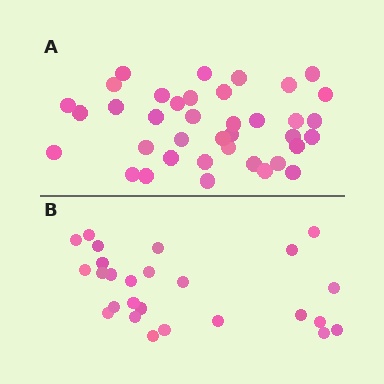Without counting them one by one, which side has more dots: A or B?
Region A (the top region) has more dots.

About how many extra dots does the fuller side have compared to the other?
Region A has roughly 12 or so more dots than region B.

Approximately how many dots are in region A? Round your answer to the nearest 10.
About 40 dots. (The exact count is 38, which rounds to 40.)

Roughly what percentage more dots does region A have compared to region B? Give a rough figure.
About 45% more.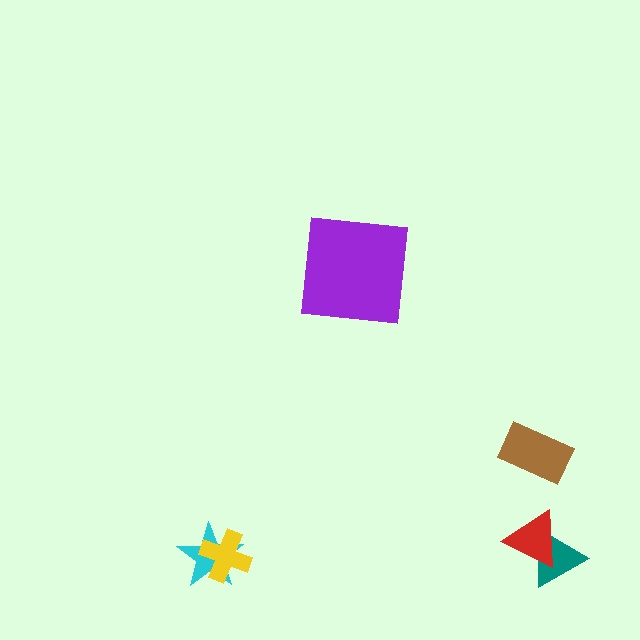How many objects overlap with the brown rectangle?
0 objects overlap with the brown rectangle.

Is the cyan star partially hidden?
Yes, it is partially covered by another shape.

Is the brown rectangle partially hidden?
No, no other shape covers it.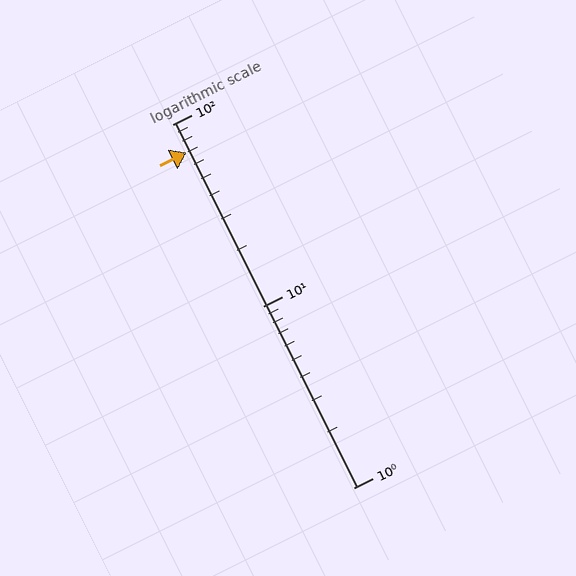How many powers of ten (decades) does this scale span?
The scale spans 2 decades, from 1 to 100.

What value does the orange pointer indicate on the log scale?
The pointer indicates approximately 70.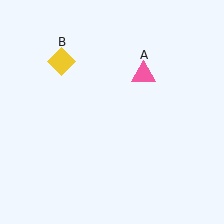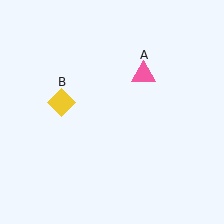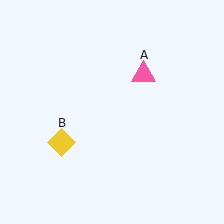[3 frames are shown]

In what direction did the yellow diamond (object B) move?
The yellow diamond (object B) moved down.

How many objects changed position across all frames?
1 object changed position: yellow diamond (object B).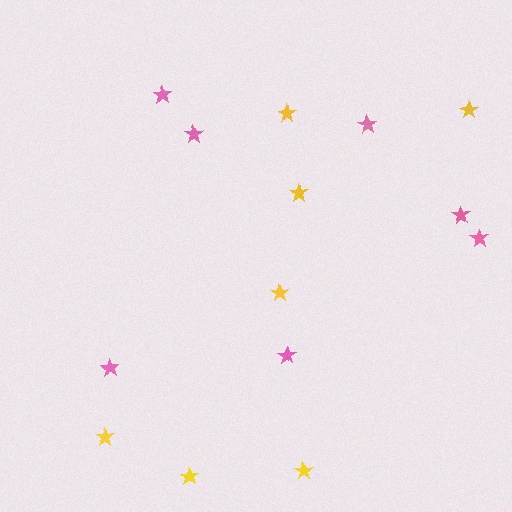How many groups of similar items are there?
There are 2 groups: one group of yellow stars (7) and one group of pink stars (7).